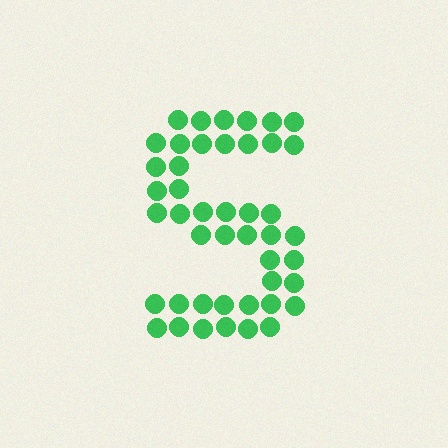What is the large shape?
The large shape is the letter S.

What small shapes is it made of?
It is made of small circles.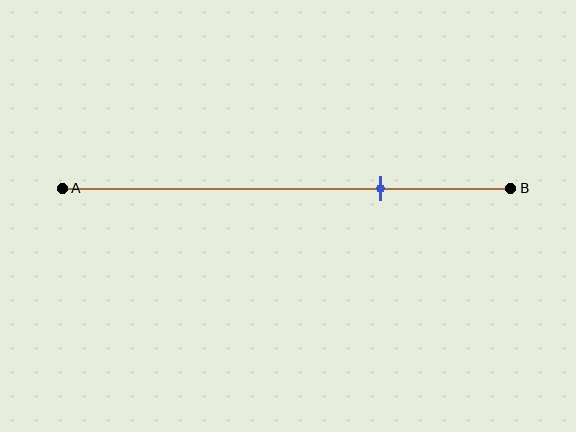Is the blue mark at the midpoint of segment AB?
No, the mark is at about 70% from A, not at the 50% midpoint.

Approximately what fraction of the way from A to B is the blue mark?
The blue mark is approximately 70% of the way from A to B.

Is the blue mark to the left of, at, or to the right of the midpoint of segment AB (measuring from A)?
The blue mark is to the right of the midpoint of segment AB.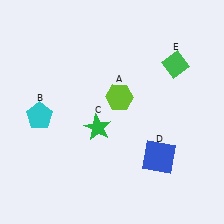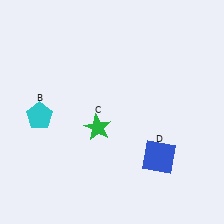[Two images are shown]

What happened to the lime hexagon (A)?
The lime hexagon (A) was removed in Image 2. It was in the top-right area of Image 1.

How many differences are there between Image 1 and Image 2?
There are 2 differences between the two images.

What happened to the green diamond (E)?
The green diamond (E) was removed in Image 2. It was in the top-right area of Image 1.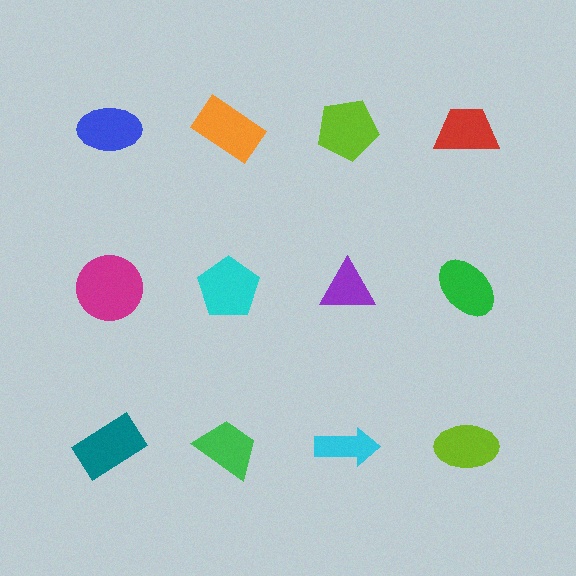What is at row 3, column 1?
A teal rectangle.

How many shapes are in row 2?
4 shapes.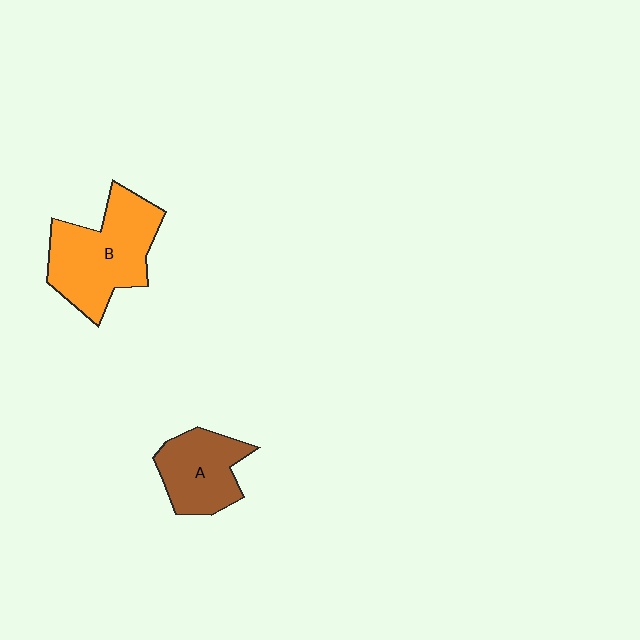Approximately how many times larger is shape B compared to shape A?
Approximately 1.5 times.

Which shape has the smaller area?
Shape A (brown).